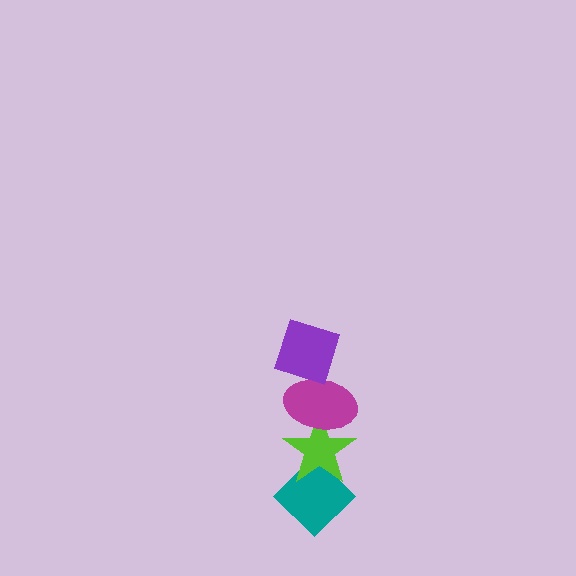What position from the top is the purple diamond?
The purple diamond is 1st from the top.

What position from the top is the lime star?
The lime star is 3rd from the top.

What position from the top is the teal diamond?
The teal diamond is 4th from the top.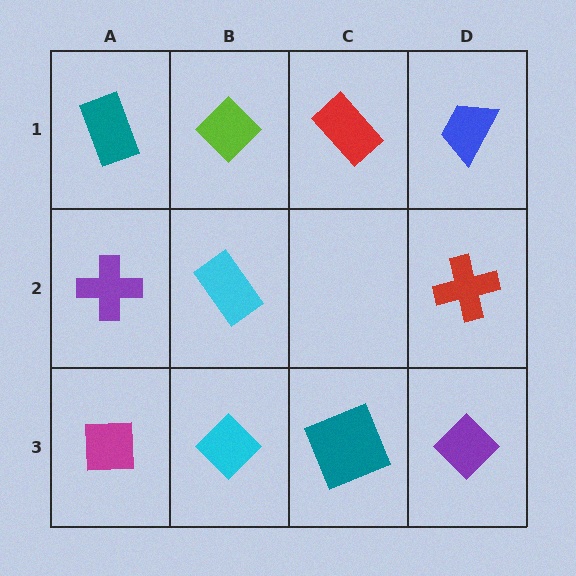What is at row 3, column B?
A cyan diamond.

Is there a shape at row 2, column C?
No, that cell is empty.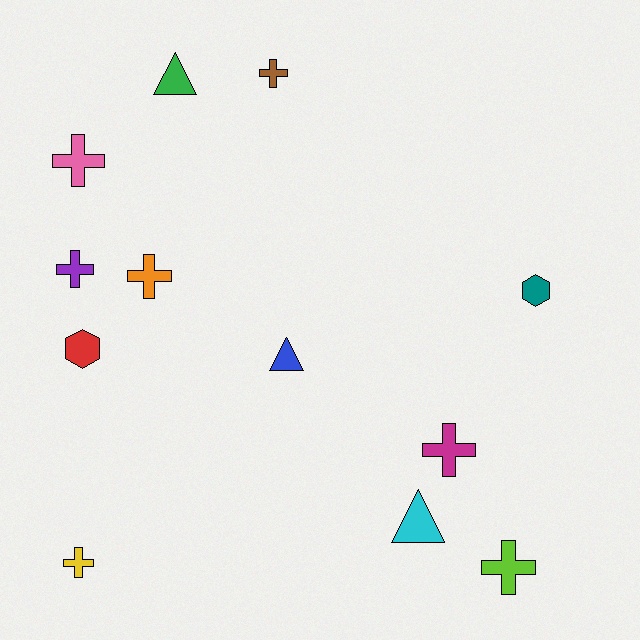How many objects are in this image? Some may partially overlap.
There are 12 objects.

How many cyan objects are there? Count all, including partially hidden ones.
There is 1 cyan object.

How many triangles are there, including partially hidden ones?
There are 3 triangles.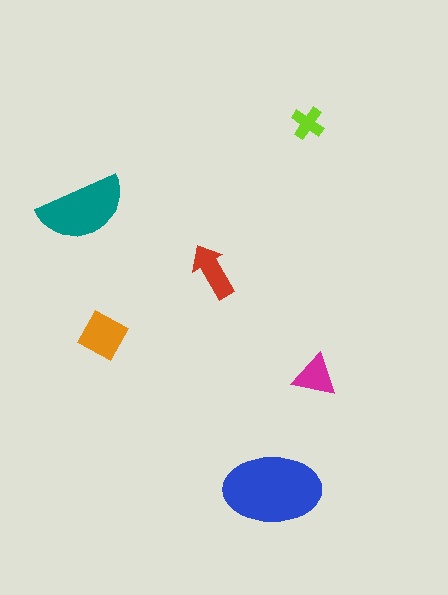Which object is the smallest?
The lime cross.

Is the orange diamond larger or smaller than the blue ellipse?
Smaller.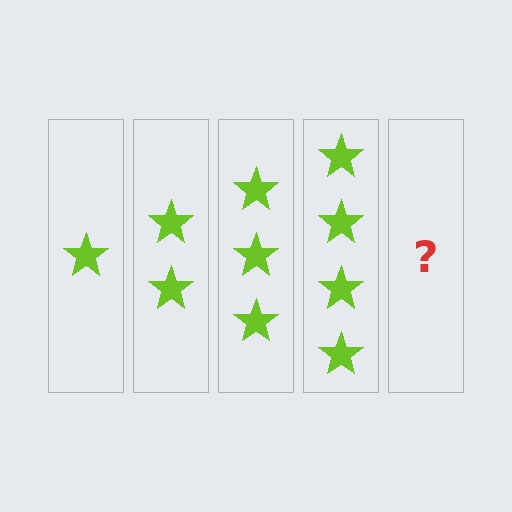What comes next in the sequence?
The next element should be 5 stars.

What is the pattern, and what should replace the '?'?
The pattern is that each step adds one more star. The '?' should be 5 stars.